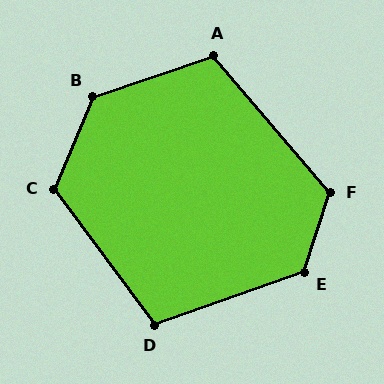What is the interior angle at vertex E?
Approximately 127 degrees (obtuse).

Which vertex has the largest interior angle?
B, at approximately 131 degrees.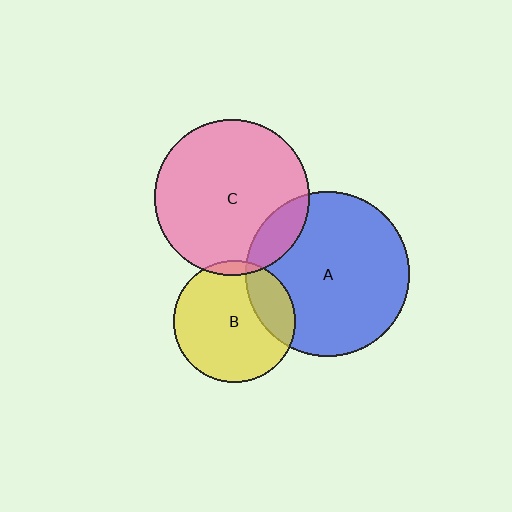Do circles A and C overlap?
Yes.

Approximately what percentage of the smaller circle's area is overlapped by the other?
Approximately 15%.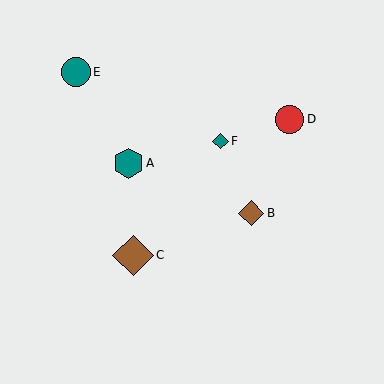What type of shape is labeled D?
Shape D is a red circle.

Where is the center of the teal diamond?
The center of the teal diamond is at (221, 141).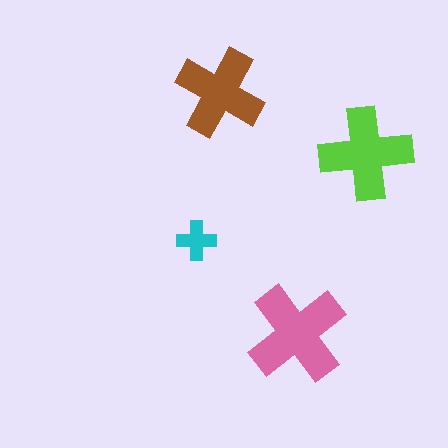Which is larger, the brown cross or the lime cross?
The lime one.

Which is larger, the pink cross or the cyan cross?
The pink one.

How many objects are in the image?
There are 4 objects in the image.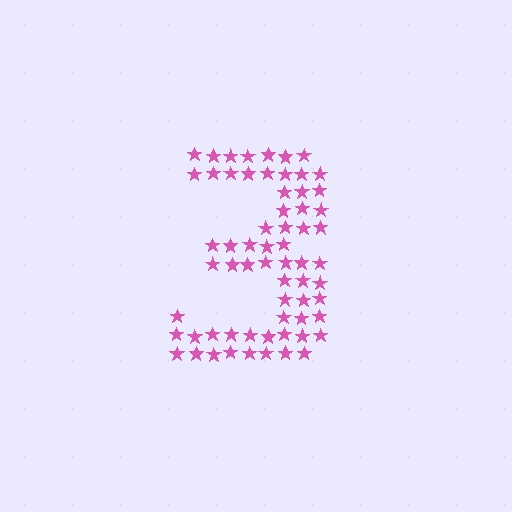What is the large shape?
The large shape is the digit 3.